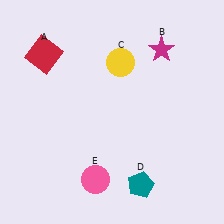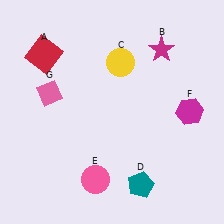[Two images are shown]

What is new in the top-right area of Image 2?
A magenta hexagon (F) was added in the top-right area of Image 2.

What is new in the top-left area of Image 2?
A pink diamond (G) was added in the top-left area of Image 2.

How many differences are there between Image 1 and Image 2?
There are 2 differences between the two images.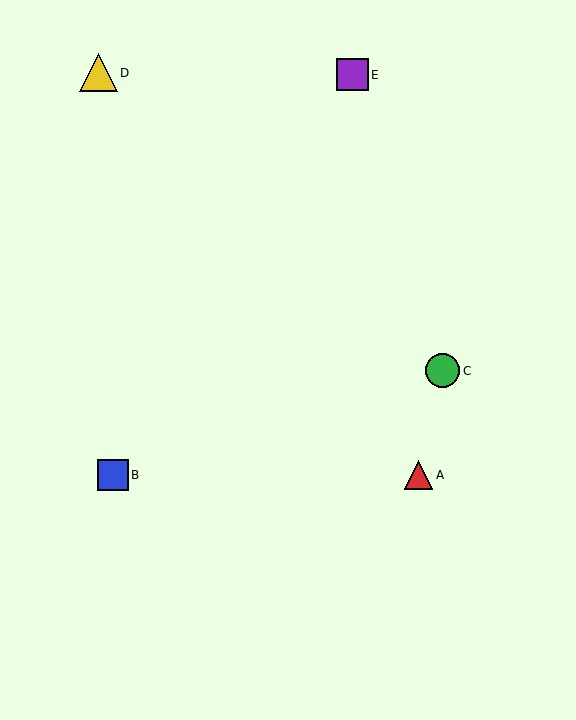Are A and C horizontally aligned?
No, A is at y≈475 and C is at y≈371.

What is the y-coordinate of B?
Object B is at y≈475.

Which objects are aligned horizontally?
Objects A, B are aligned horizontally.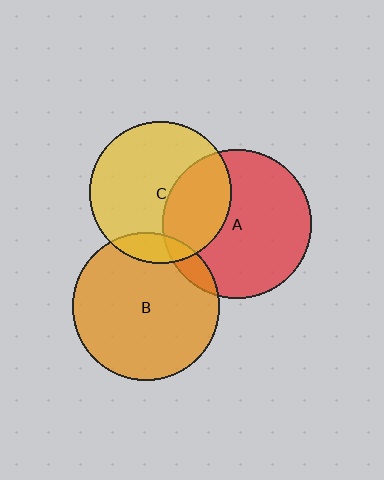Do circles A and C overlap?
Yes.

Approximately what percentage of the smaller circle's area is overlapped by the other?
Approximately 35%.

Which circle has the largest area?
Circle A (red).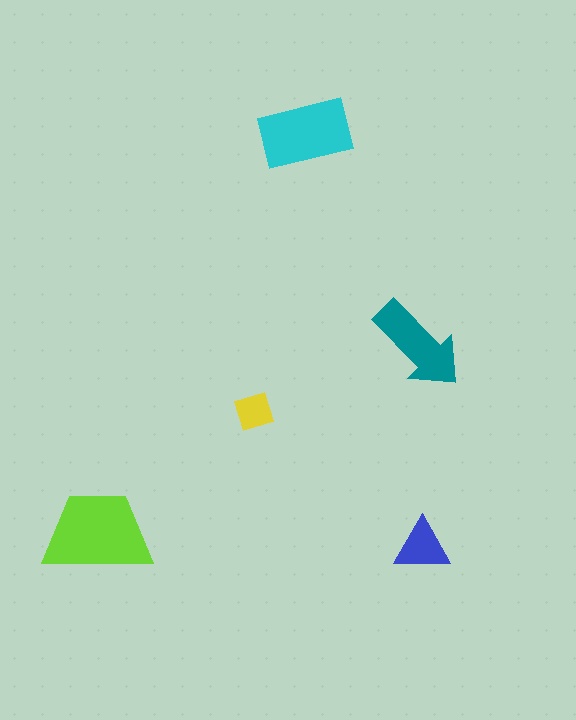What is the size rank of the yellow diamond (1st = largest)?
5th.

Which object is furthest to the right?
The blue triangle is rightmost.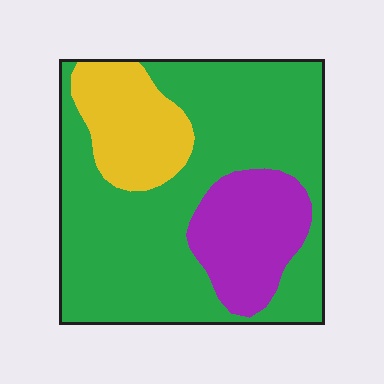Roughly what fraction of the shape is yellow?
Yellow takes up less than a sixth of the shape.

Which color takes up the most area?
Green, at roughly 65%.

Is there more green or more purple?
Green.